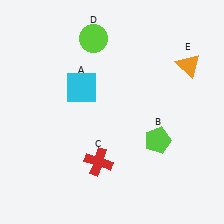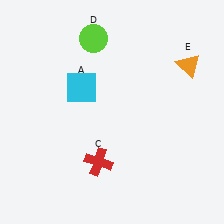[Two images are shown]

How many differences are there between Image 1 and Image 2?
There is 1 difference between the two images.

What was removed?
The lime pentagon (B) was removed in Image 2.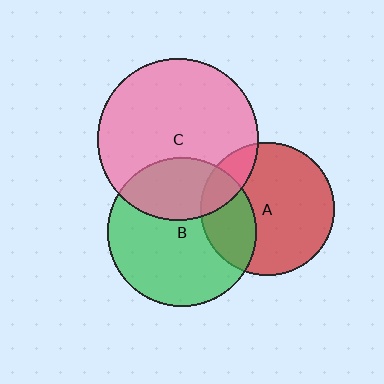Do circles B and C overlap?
Yes.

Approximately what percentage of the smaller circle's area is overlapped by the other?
Approximately 30%.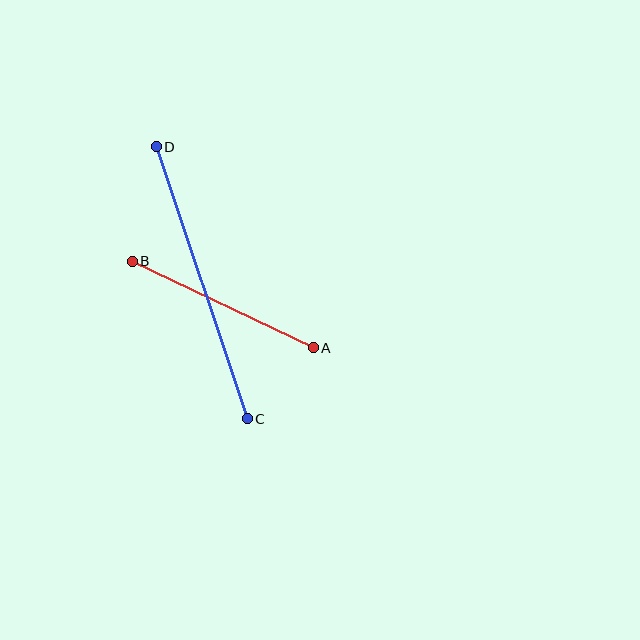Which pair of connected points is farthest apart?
Points C and D are farthest apart.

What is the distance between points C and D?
The distance is approximately 287 pixels.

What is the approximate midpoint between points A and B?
The midpoint is at approximately (223, 304) pixels.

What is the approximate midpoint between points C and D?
The midpoint is at approximately (202, 283) pixels.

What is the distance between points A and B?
The distance is approximately 200 pixels.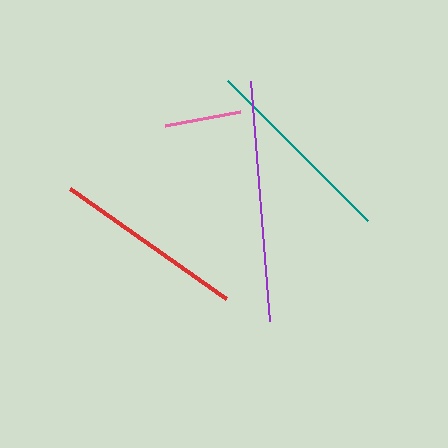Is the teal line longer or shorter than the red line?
The teal line is longer than the red line.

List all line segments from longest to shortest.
From longest to shortest: purple, teal, red, pink.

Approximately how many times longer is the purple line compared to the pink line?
The purple line is approximately 3.2 times the length of the pink line.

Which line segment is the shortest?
The pink line is the shortest at approximately 76 pixels.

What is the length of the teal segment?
The teal segment is approximately 198 pixels long.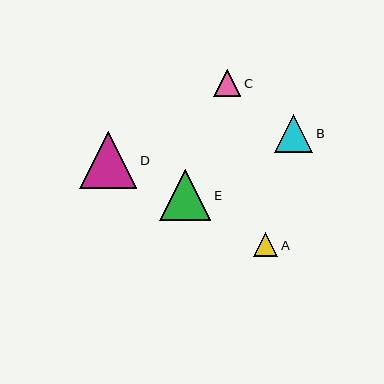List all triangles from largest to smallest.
From largest to smallest: D, E, B, C, A.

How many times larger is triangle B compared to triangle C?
Triangle B is approximately 1.4 times the size of triangle C.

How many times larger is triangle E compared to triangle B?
Triangle E is approximately 1.4 times the size of triangle B.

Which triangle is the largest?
Triangle D is the largest with a size of approximately 57 pixels.